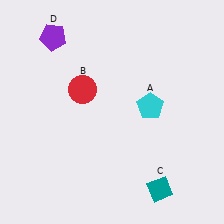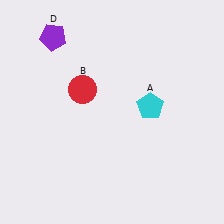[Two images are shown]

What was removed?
The teal diamond (C) was removed in Image 2.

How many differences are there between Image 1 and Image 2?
There is 1 difference between the two images.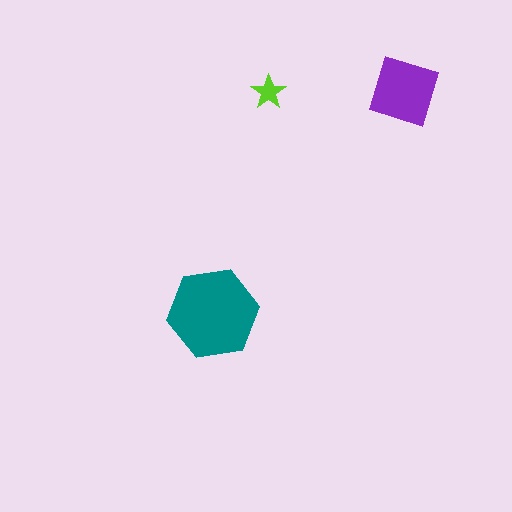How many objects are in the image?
There are 3 objects in the image.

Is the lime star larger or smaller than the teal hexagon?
Smaller.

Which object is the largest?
The teal hexagon.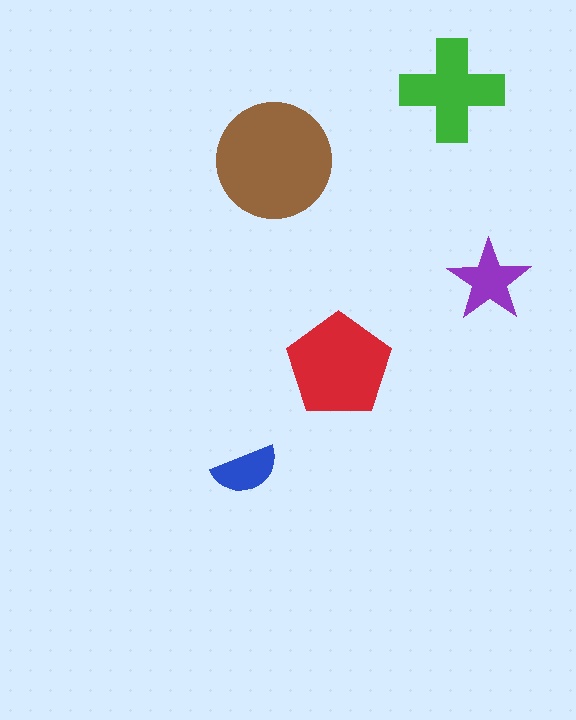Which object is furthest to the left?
The blue semicircle is leftmost.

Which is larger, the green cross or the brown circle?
The brown circle.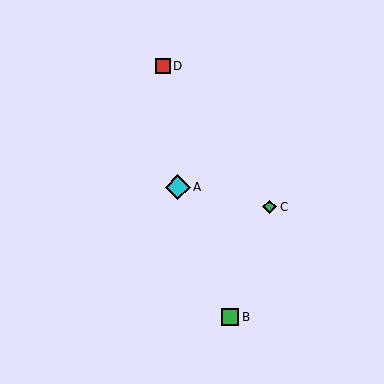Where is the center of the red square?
The center of the red square is at (162, 66).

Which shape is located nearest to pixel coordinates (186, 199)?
The cyan diamond (labeled A) at (178, 187) is nearest to that location.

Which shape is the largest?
The cyan diamond (labeled A) is the largest.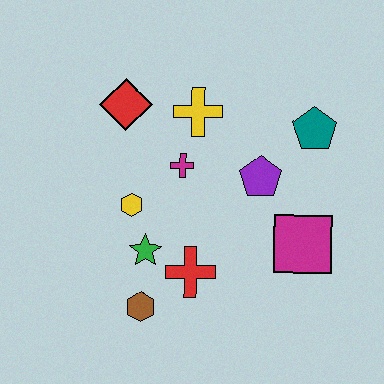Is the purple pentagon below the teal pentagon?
Yes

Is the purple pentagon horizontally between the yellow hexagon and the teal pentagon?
Yes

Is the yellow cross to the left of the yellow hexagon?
No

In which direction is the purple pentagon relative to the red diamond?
The purple pentagon is to the right of the red diamond.